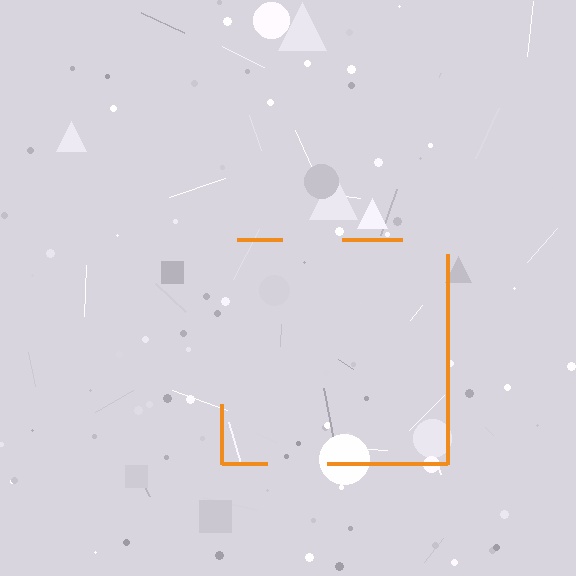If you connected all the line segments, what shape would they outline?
They would outline a square.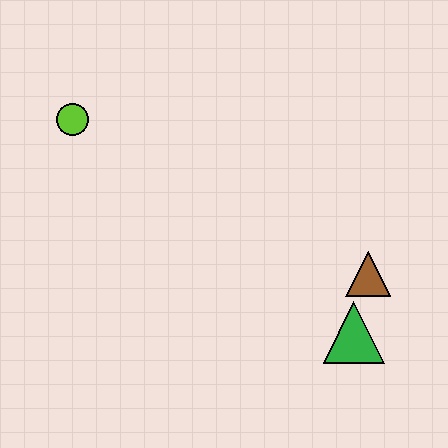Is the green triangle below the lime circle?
Yes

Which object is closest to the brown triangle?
The green triangle is closest to the brown triangle.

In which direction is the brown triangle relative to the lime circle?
The brown triangle is to the right of the lime circle.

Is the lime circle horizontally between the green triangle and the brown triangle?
No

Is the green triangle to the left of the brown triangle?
Yes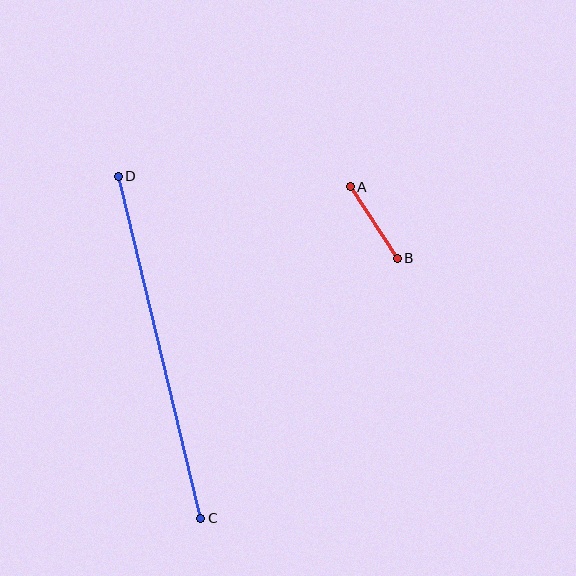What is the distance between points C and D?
The distance is approximately 352 pixels.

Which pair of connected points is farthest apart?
Points C and D are farthest apart.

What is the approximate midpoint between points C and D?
The midpoint is at approximately (159, 347) pixels.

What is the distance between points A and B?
The distance is approximately 85 pixels.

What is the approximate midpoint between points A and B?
The midpoint is at approximately (374, 222) pixels.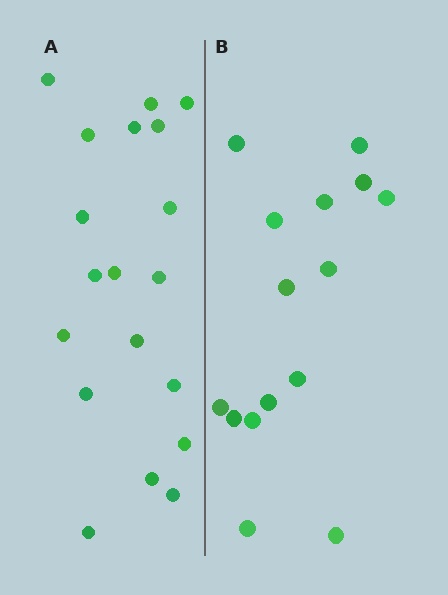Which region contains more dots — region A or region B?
Region A (the left region) has more dots.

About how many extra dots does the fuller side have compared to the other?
Region A has about 4 more dots than region B.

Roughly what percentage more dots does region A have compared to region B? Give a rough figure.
About 25% more.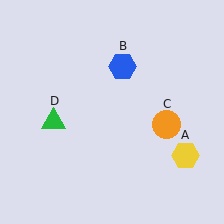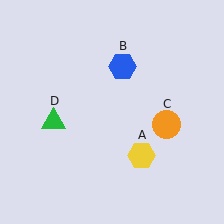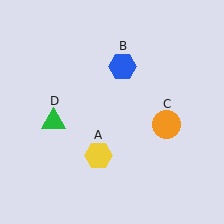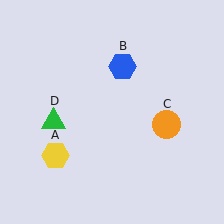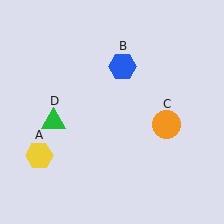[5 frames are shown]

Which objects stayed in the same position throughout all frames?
Blue hexagon (object B) and orange circle (object C) and green triangle (object D) remained stationary.